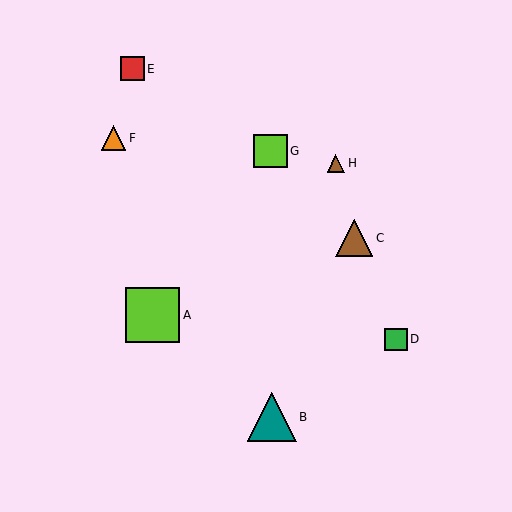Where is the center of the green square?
The center of the green square is at (396, 339).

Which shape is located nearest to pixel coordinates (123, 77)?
The red square (labeled E) at (132, 69) is nearest to that location.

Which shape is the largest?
The lime square (labeled A) is the largest.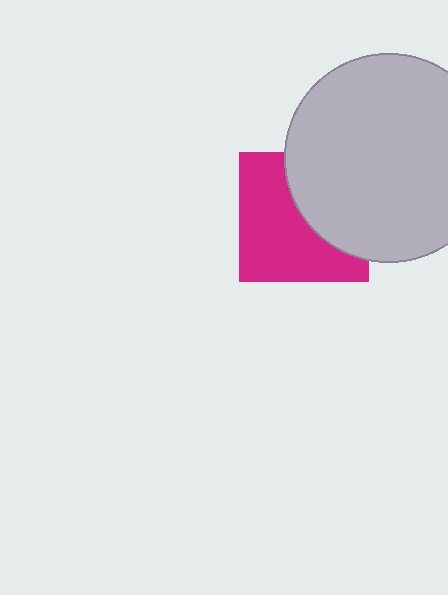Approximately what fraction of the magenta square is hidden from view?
Roughly 42% of the magenta square is hidden behind the light gray circle.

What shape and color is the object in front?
The object in front is a light gray circle.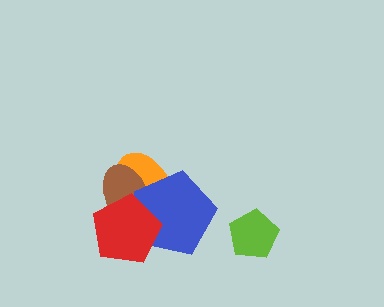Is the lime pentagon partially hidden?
No, no other shape covers it.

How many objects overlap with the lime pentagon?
0 objects overlap with the lime pentagon.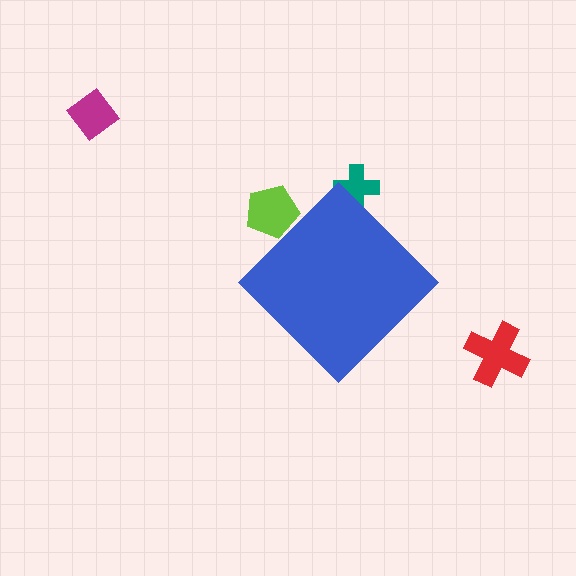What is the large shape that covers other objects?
A blue diamond.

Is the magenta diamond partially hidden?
No, the magenta diamond is fully visible.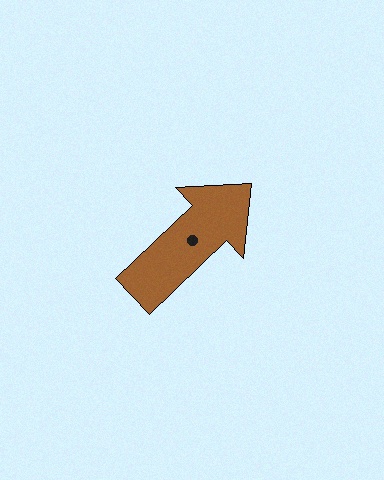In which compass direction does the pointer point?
Northeast.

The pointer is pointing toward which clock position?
Roughly 2 o'clock.